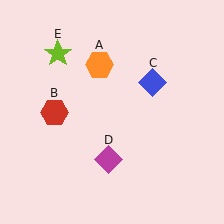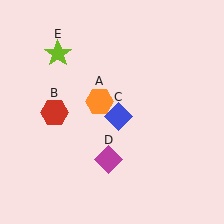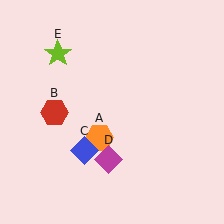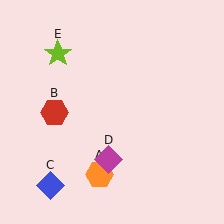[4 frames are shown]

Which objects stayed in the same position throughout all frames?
Red hexagon (object B) and magenta diamond (object D) and lime star (object E) remained stationary.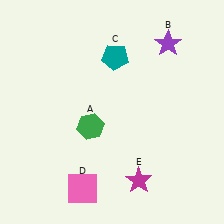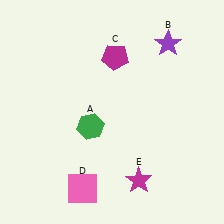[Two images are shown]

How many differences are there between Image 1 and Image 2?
There is 1 difference between the two images.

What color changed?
The pentagon (C) changed from teal in Image 1 to magenta in Image 2.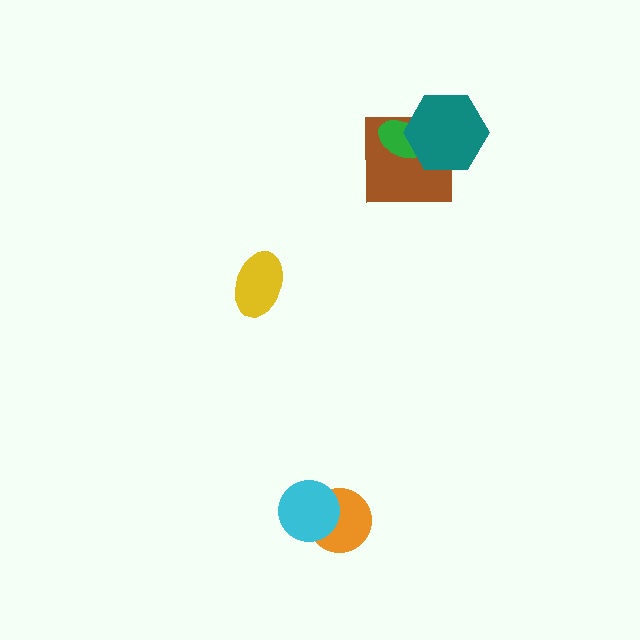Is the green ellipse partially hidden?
Yes, it is partially covered by another shape.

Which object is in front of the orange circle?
The cyan circle is in front of the orange circle.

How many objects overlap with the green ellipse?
2 objects overlap with the green ellipse.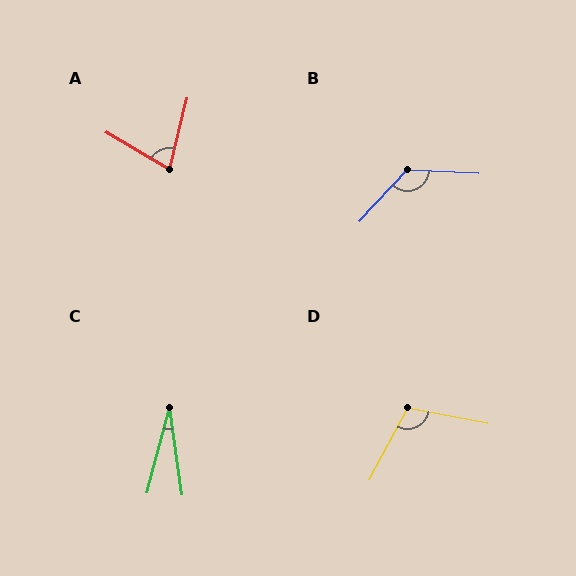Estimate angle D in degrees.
Approximately 107 degrees.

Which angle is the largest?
B, at approximately 129 degrees.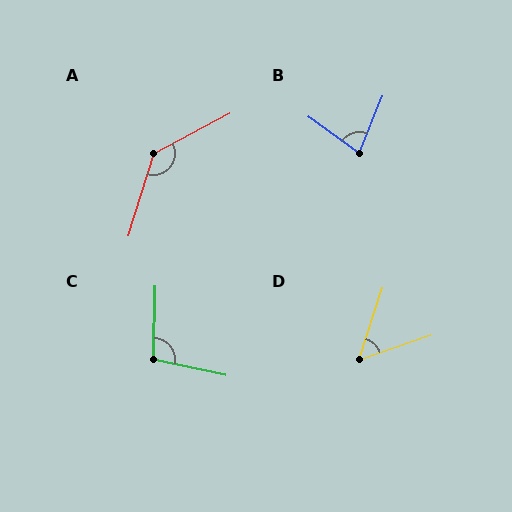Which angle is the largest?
A, at approximately 135 degrees.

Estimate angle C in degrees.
Approximately 101 degrees.